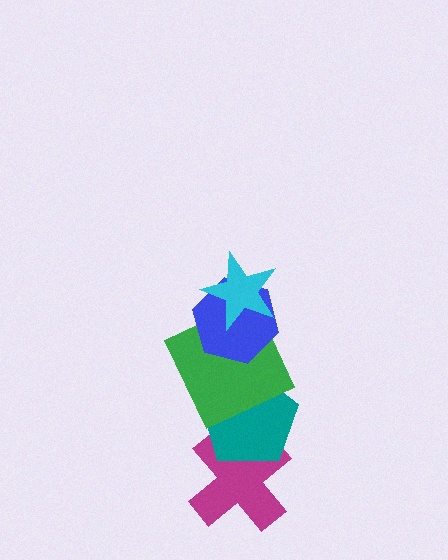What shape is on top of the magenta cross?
The teal pentagon is on top of the magenta cross.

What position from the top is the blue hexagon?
The blue hexagon is 2nd from the top.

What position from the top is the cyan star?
The cyan star is 1st from the top.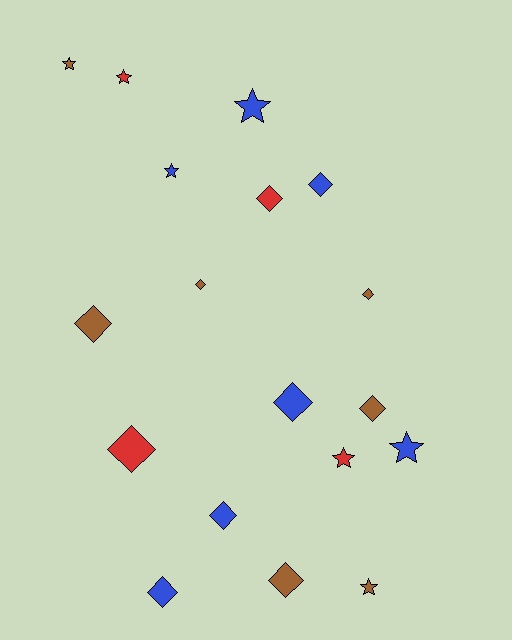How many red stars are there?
There are 2 red stars.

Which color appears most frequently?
Blue, with 7 objects.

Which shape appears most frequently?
Diamond, with 11 objects.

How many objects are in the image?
There are 18 objects.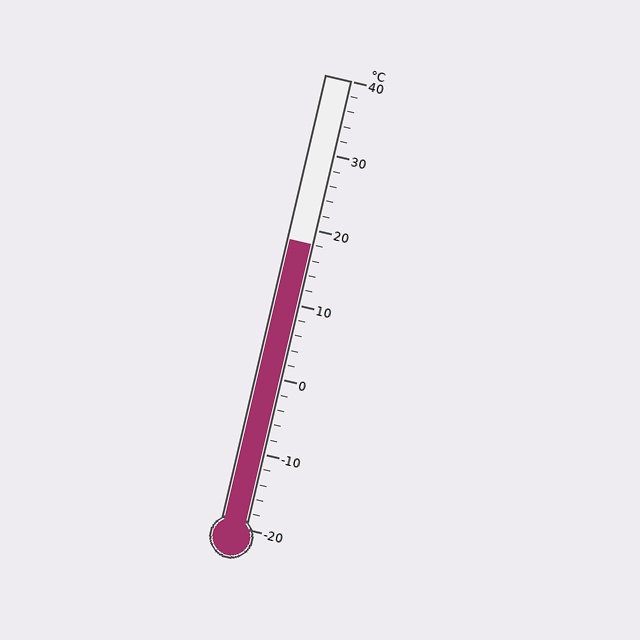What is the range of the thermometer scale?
The thermometer scale ranges from -20°C to 40°C.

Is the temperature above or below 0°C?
The temperature is above 0°C.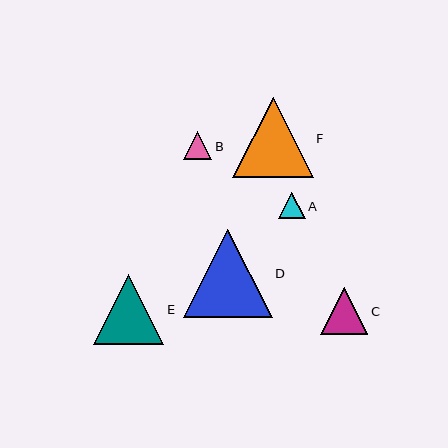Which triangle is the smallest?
Triangle A is the smallest with a size of approximately 27 pixels.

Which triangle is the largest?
Triangle D is the largest with a size of approximately 89 pixels.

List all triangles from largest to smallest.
From largest to smallest: D, F, E, C, B, A.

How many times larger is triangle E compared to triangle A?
Triangle E is approximately 2.6 times the size of triangle A.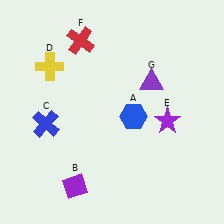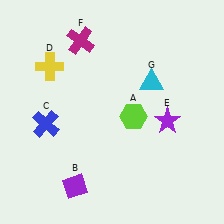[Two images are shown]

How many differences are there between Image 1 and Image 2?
There are 3 differences between the two images.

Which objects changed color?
A changed from blue to lime. F changed from red to magenta. G changed from purple to cyan.